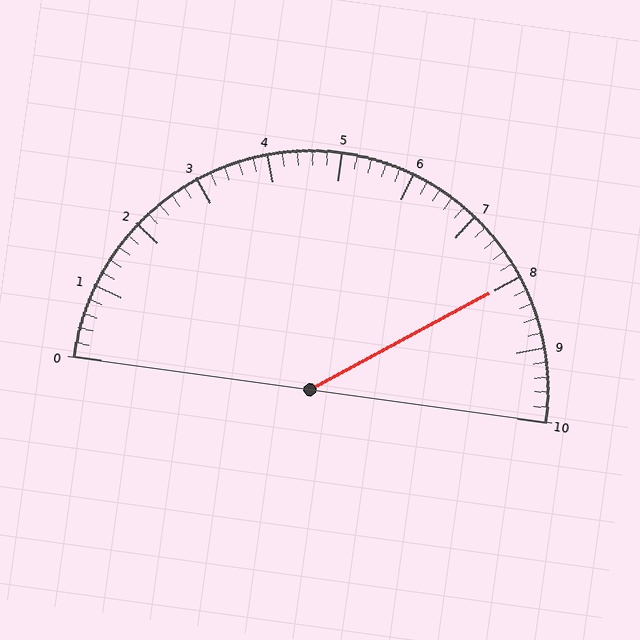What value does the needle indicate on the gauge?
The needle indicates approximately 8.0.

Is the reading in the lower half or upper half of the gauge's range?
The reading is in the upper half of the range (0 to 10).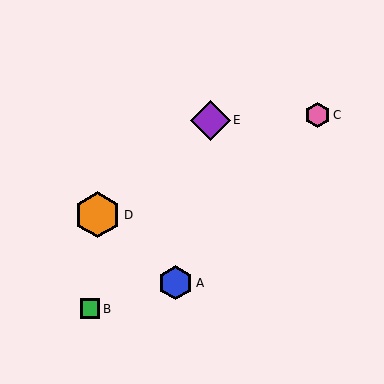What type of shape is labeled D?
Shape D is an orange hexagon.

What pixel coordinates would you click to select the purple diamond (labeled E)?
Click at (210, 120) to select the purple diamond E.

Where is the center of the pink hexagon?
The center of the pink hexagon is at (317, 115).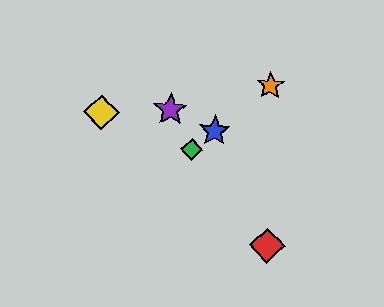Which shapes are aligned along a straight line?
The blue star, the green diamond, the orange star are aligned along a straight line.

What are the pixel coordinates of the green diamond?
The green diamond is at (191, 150).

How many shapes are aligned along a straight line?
3 shapes (the blue star, the green diamond, the orange star) are aligned along a straight line.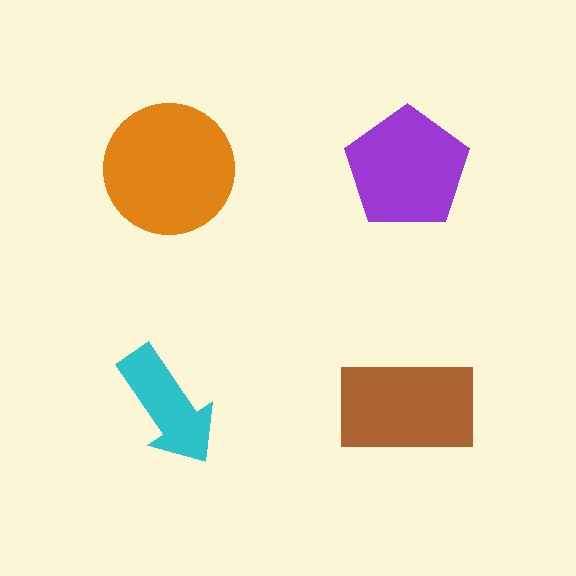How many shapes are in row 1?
2 shapes.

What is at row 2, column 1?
A cyan arrow.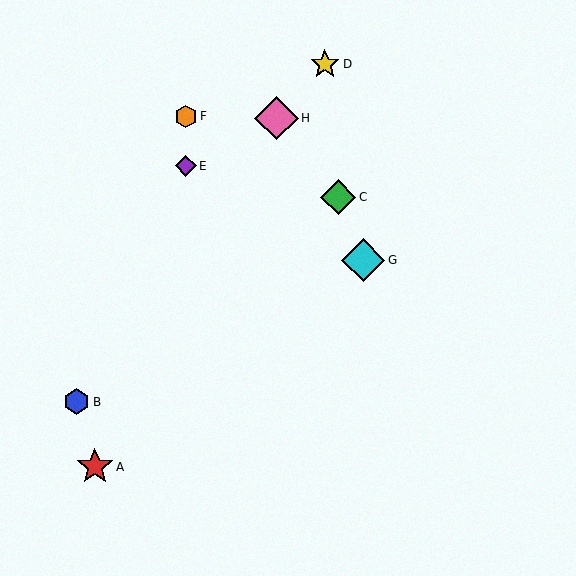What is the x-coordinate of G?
Object G is at x≈363.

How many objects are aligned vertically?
2 objects (E, F) are aligned vertically.